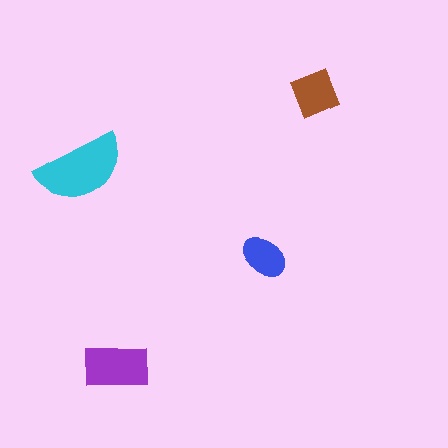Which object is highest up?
The brown diamond is topmost.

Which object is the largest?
The cyan semicircle.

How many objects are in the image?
There are 4 objects in the image.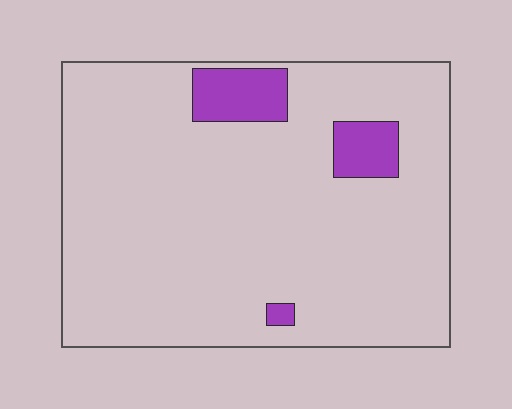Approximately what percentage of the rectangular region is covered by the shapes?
Approximately 10%.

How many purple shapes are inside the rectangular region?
3.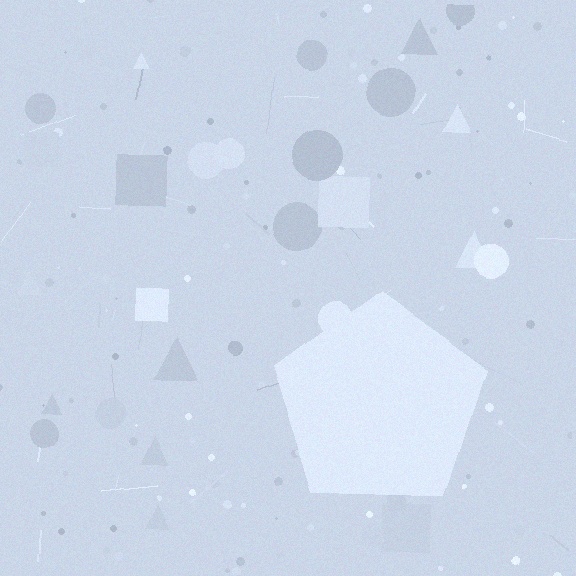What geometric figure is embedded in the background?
A pentagon is embedded in the background.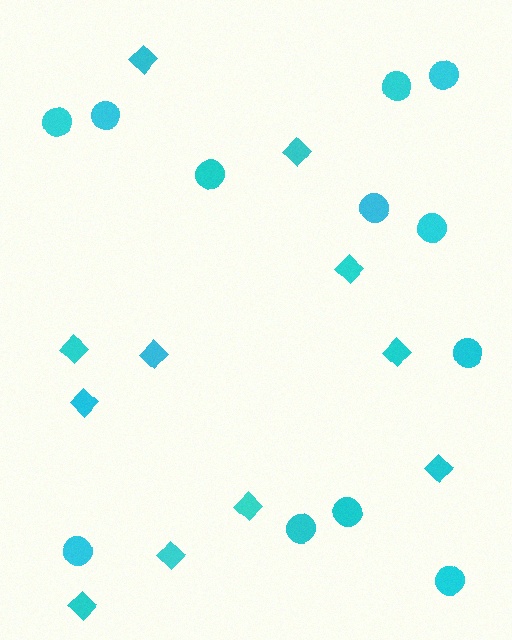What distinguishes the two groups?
There are 2 groups: one group of diamonds (11) and one group of circles (12).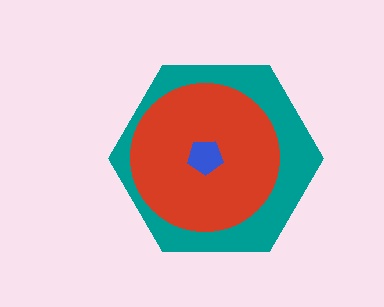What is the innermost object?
The blue pentagon.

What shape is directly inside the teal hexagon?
The red circle.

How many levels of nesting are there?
3.